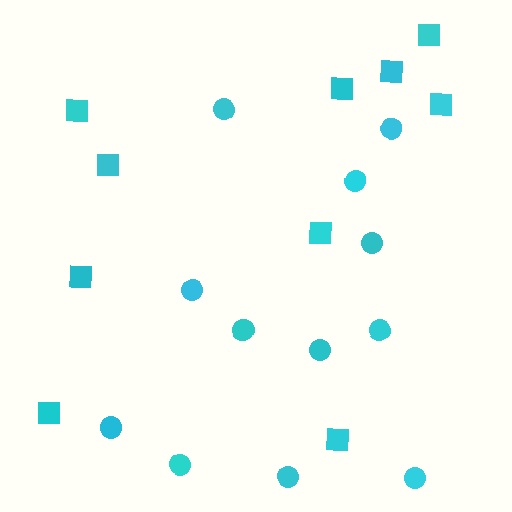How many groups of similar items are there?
There are 2 groups: one group of squares (10) and one group of circles (12).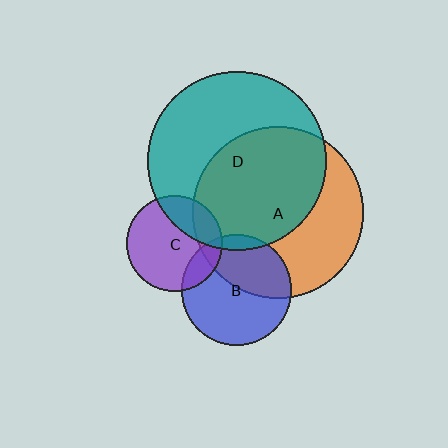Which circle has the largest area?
Circle D (teal).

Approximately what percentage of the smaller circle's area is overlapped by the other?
Approximately 25%.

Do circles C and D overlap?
Yes.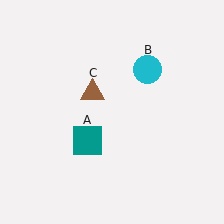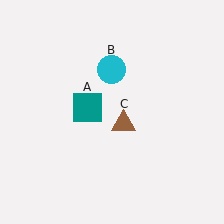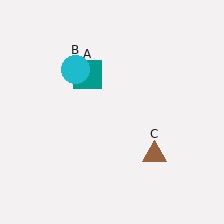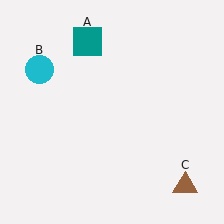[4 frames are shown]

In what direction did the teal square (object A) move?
The teal square (object A) moved up.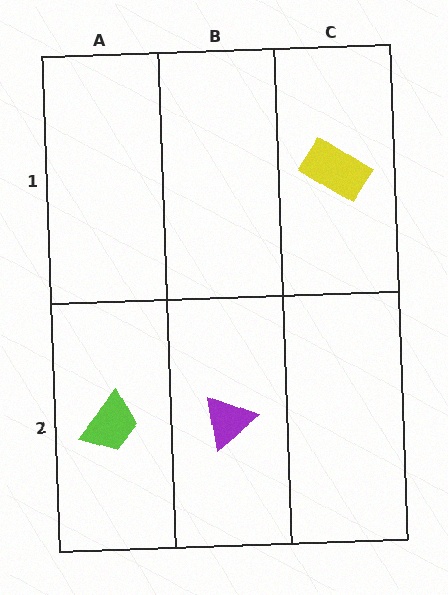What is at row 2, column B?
A purple triangle.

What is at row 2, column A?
A lime trapezoid.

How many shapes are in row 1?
1 shape.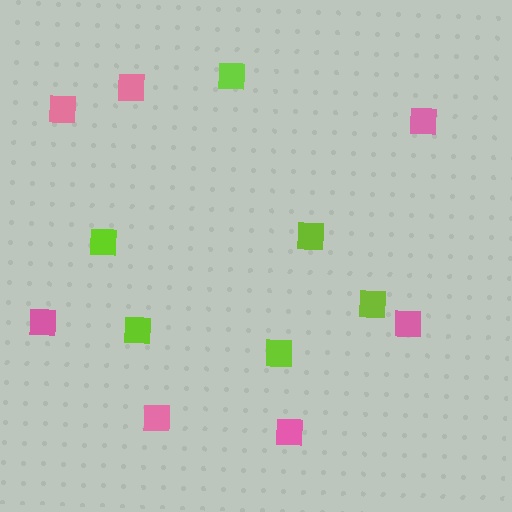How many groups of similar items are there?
There are 2 groups: one group of lime squares (6) and one group of pink squares (7).